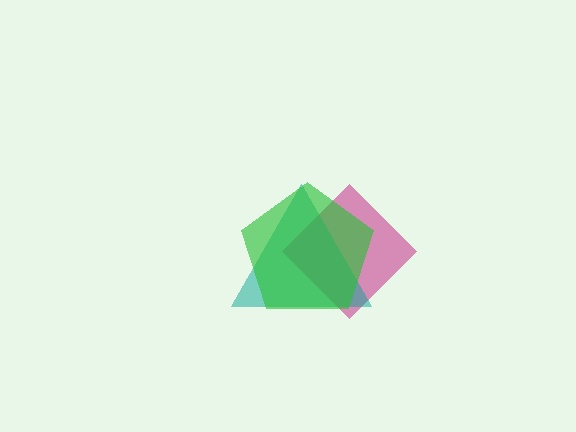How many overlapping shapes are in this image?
There are 3 overlapping shapes in the image.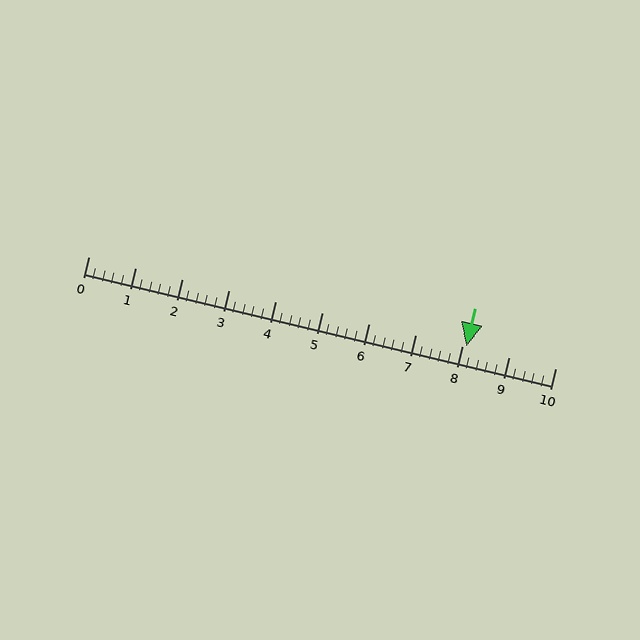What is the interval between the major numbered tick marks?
The major tick marks are spaced 1 units apart.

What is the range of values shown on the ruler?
The ruler shows values from 0 to 10.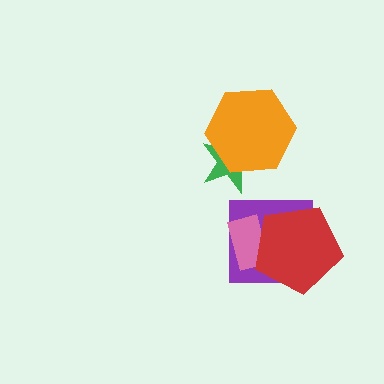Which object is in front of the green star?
The orange hexagon is in front of the green star.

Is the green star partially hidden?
Yes, it is partially covered by another shape.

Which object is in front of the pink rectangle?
The red pentagon is in front of the pink rectangle.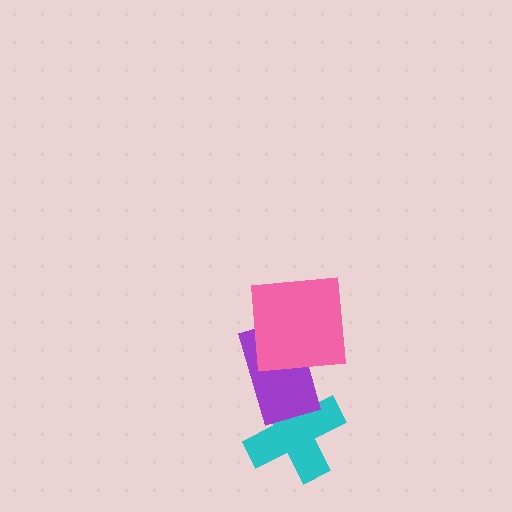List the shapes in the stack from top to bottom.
From top to bottom: the pink square, the purple rectangle, the cyan cross.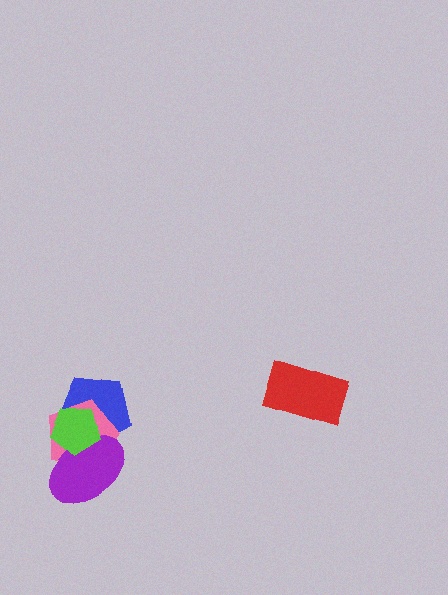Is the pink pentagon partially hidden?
Yes, it is partially covered by another shape.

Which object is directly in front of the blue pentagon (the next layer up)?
The pink pentagon is directly in front of the blue pentagon.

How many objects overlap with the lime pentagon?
3 objects overlap with the lime pentagon.